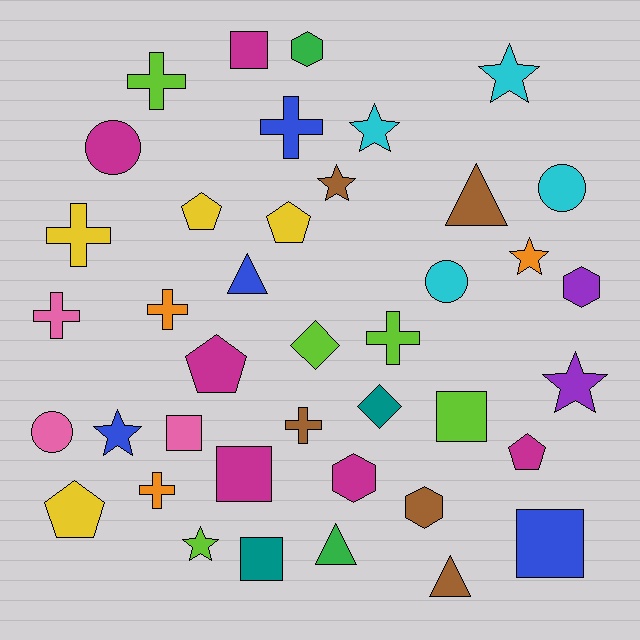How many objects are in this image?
There are 40 objects.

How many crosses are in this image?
There are 8 crosses.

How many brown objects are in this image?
There are 5 brown objects.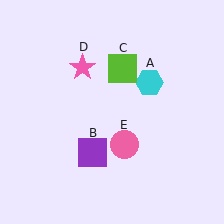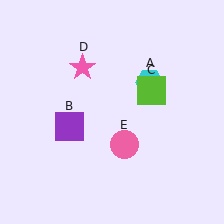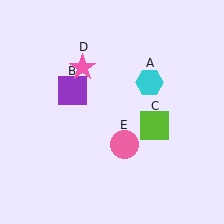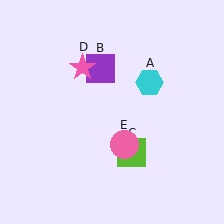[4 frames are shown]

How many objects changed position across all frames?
2 objects changed position: purple square (object B), lime square (object C).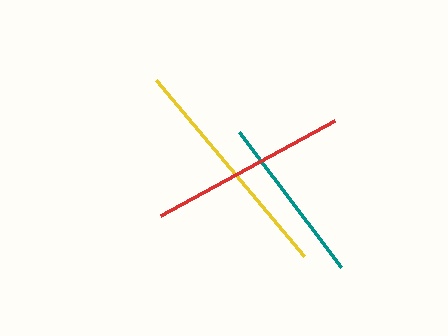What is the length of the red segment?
The red segment is approximately 197 pixels long.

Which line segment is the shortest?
The teal line is the shortest at approximately 169 pixels.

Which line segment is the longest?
The yellow line is the longest at approximately 230 pixels.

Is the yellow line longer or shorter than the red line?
The yellow line is longer than the red line.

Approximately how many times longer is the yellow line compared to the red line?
The yellow line is approximately 1.2 times the length of the red line.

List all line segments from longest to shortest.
From longest to shortest: yellow, red, teal.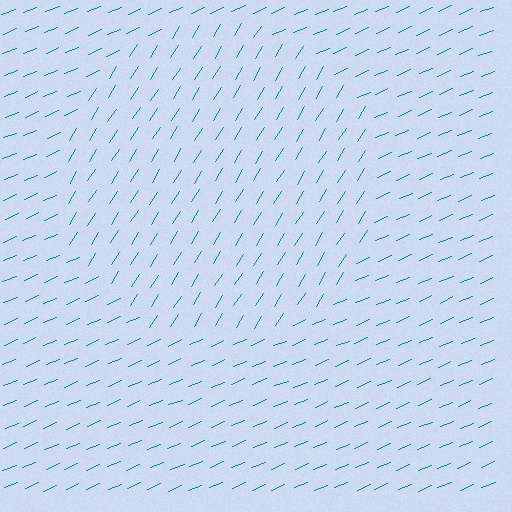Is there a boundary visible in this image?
Yes, there is a texture boundary formed by a change in line orientation.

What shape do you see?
I see a circle.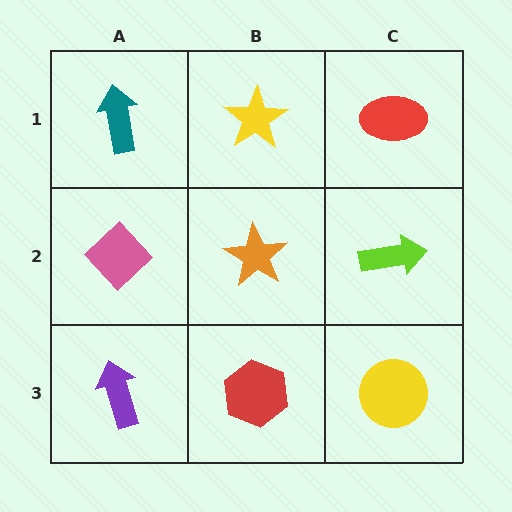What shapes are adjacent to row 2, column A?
A teal arrow (row 1, column A), a purple arrow (row 3, column A), an orange star (row 2, column B).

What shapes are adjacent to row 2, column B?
A yellow star (row 1, column B), a red hexagon (row 3, column B), a pink diamond (row 2, column A), a lime arrow (row 2, column C).